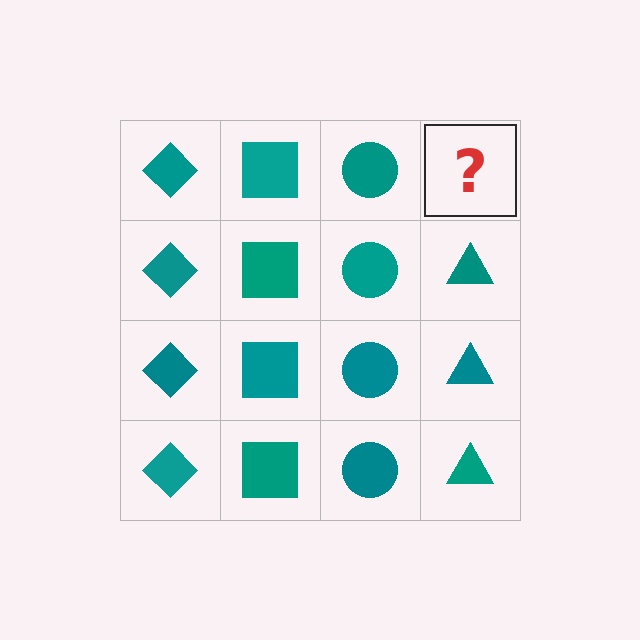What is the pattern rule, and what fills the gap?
The rule is that each column has a consistent shape. The gap should be filled with a teal triangle.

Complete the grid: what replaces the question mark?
The question mark should be replaced with a teal triangle.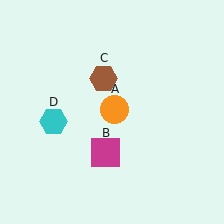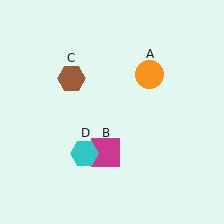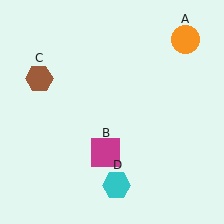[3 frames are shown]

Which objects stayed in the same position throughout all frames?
Magenta square (object B) remained stationary.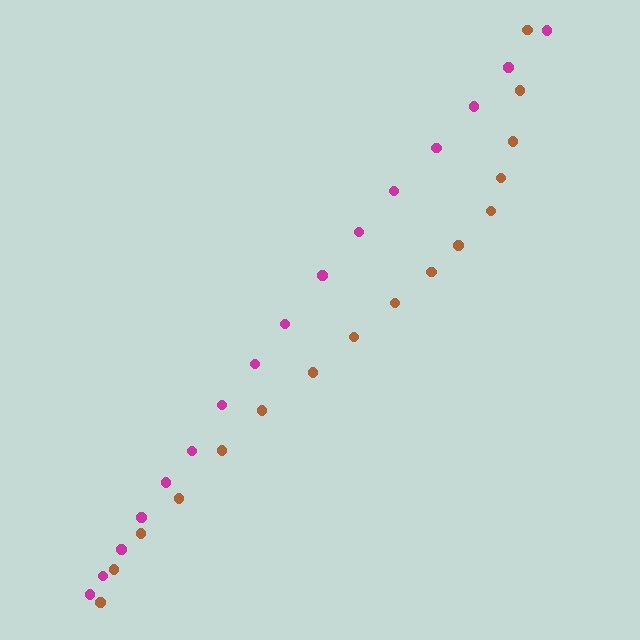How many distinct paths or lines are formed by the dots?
There are 2 distinct paths.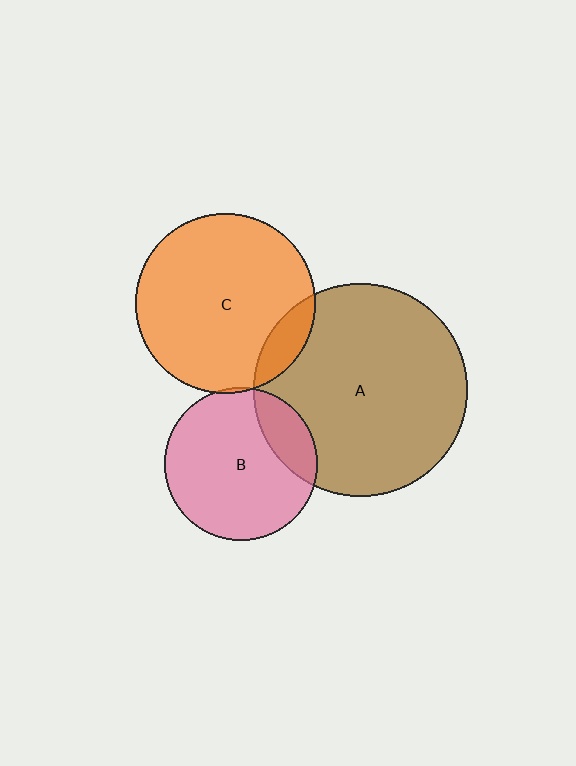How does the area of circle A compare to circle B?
Approximately 2.0 times.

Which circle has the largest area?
Circle A (brown).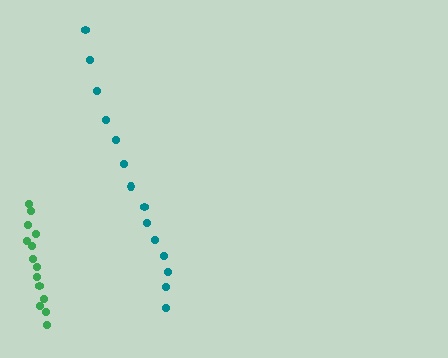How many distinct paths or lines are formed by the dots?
There are 2 distinct paths.